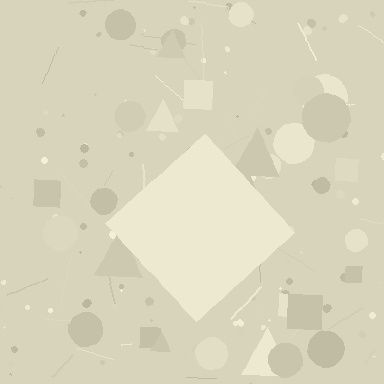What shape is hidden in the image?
A diamond is hidden in the image.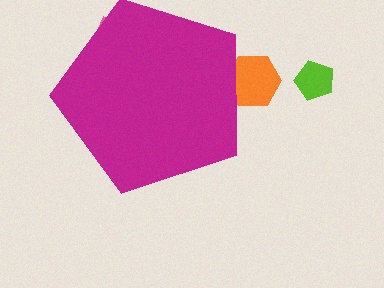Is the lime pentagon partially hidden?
No, the lime pentagon is fully visible.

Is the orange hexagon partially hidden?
Yes, the orange hexagon is partially hidden behind the magenta pentagon.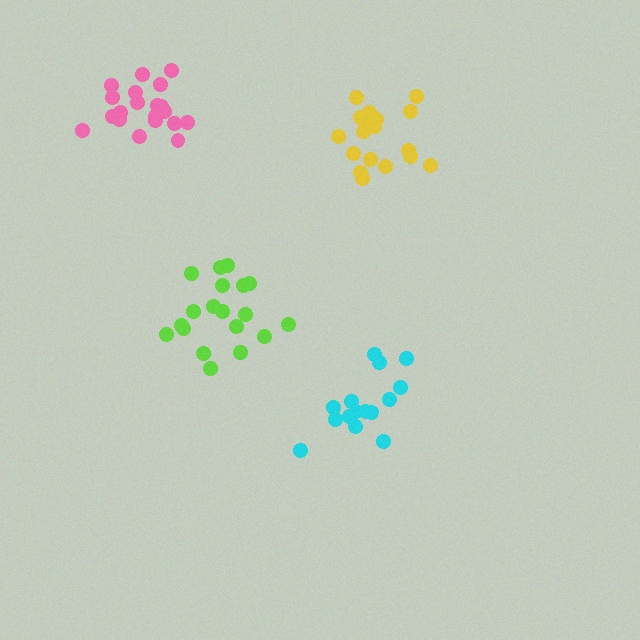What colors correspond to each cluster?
The clusters are colored: cyan, yellow, lime, pink.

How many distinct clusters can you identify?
There are 4 distinct clusters.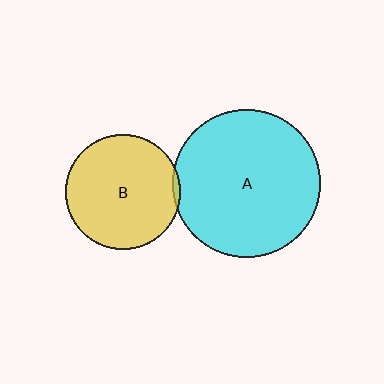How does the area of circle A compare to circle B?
Approximately 1.7 times.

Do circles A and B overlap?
Yes.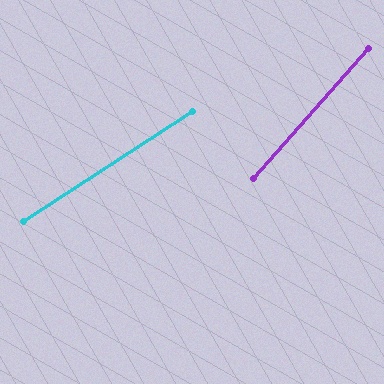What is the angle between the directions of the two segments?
Approximately 15 degrees.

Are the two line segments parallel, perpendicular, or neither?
Neither parallel nor perpendicular — they differ by about 15°.